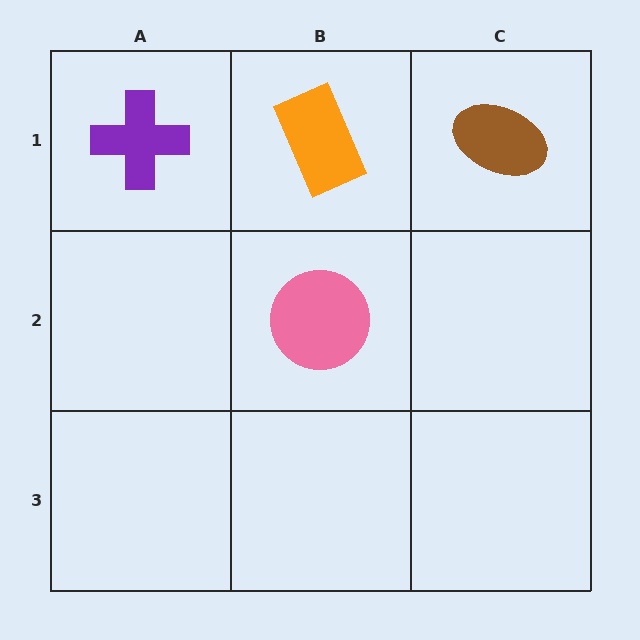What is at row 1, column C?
A brown ellipse.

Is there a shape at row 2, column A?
No, that cell is empty.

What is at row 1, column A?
A purple cross.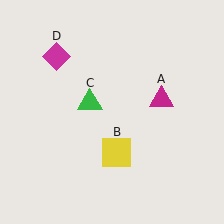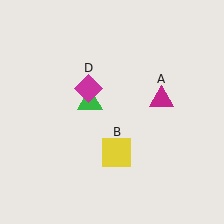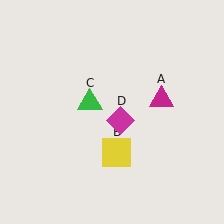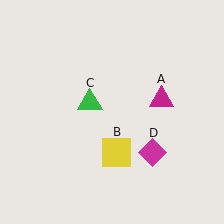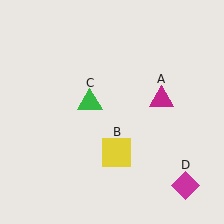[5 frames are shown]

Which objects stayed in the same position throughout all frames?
Magenta triangle (object A) and yellow square (object B) and green triangle (object C) remained stationary.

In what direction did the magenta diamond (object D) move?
The magenta diamond (object D) moved down and to the right.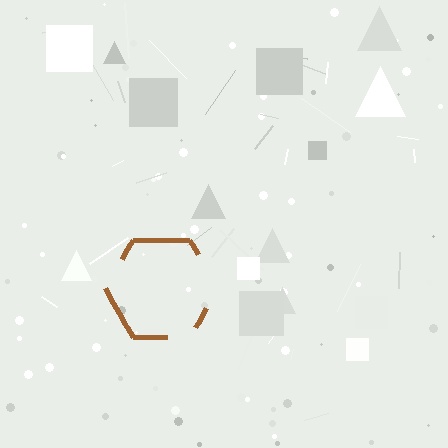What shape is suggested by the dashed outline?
The dashed outline suggests a hexagon.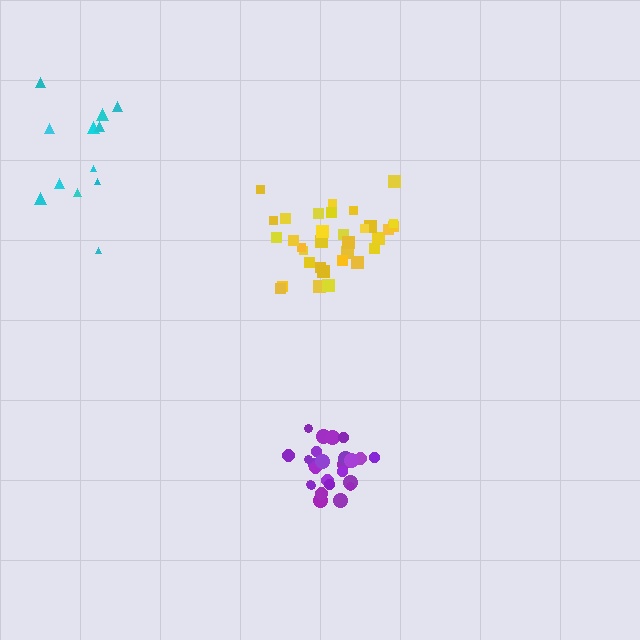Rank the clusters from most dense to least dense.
purple, yellow, cyan.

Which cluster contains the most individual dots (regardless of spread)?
Yellow (33).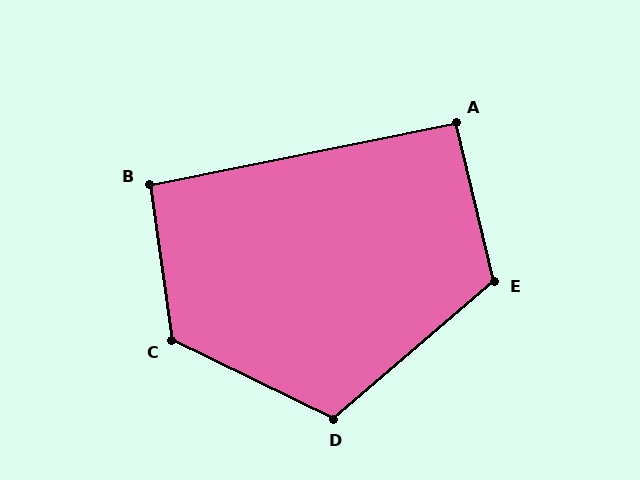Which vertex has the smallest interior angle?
A, at approximately 92 degrees.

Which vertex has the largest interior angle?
C, at approximately 124 degrees.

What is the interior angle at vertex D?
Approximately 114 degrees (obtuse).